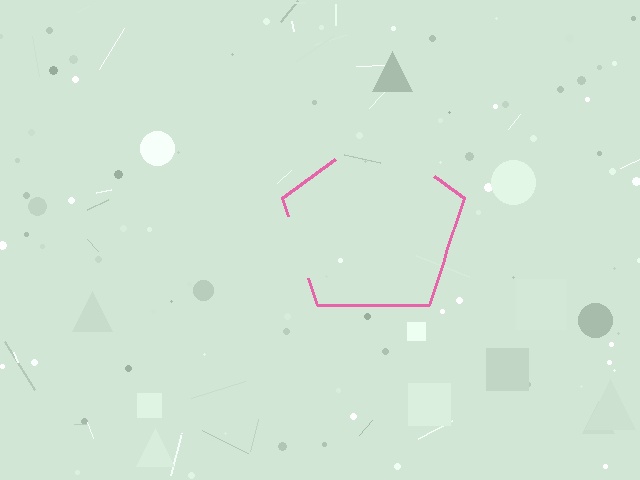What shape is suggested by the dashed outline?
The dashed outline suggests a pentagon.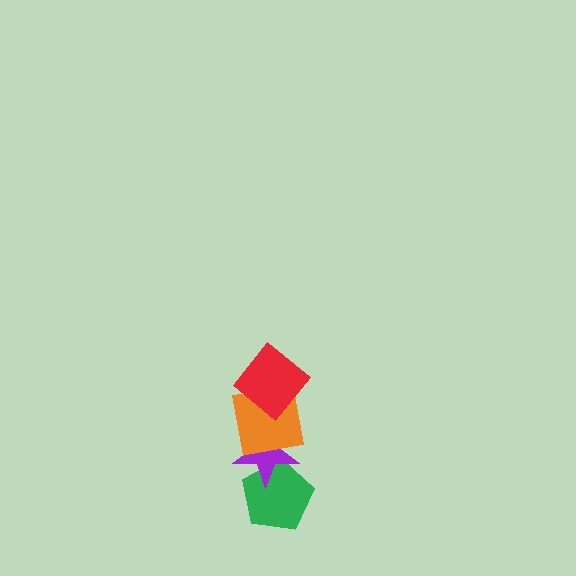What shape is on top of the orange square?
The red diamond is on top of the orange square.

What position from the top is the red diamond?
The red diamond is 1st from the top.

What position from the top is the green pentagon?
The green pentagon is 4th from the top.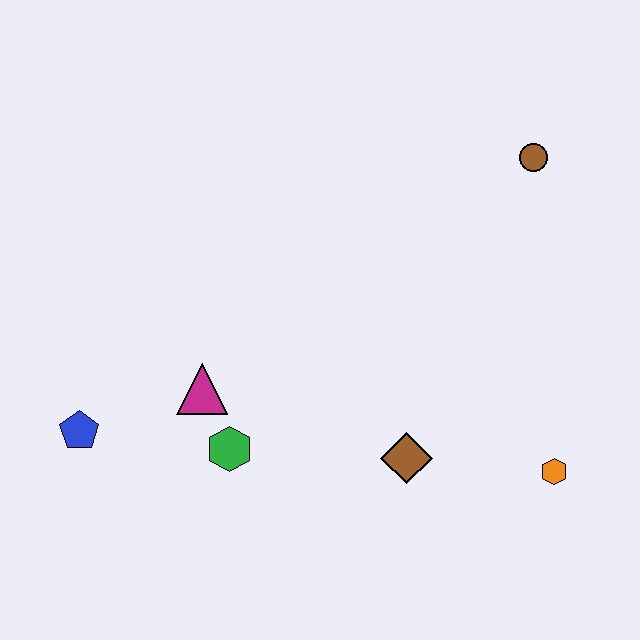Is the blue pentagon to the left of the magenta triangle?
Yes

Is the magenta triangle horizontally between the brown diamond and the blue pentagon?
Yes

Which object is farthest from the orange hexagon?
The blue pentagon is farthest from the orange hexagon.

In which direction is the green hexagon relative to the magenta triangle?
The green hexagon is below the magenta triangle.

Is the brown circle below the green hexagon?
No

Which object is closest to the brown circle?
The orange hexagon is closest to the brown circle.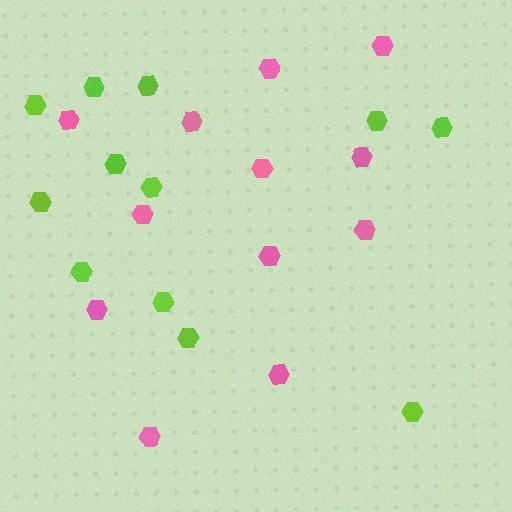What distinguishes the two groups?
There are 2 groups: one group of pink hexagons (12) and one group of lime hexagons (12).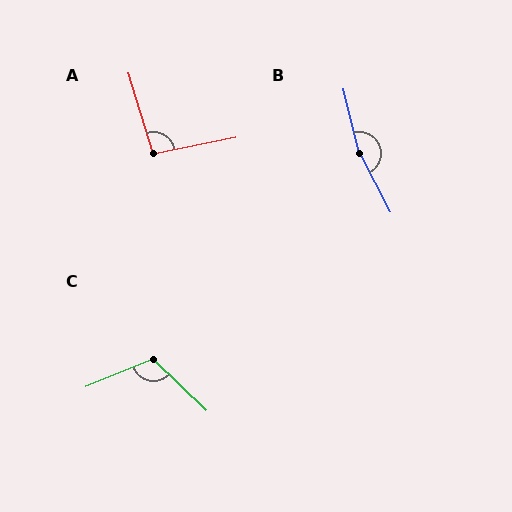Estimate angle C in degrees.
Approximately 113 degrees.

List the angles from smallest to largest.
A (95°), C (113°), B (166°).